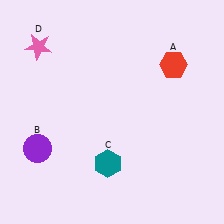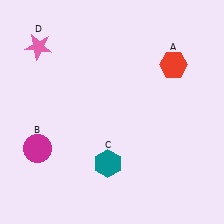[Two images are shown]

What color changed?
The circle (B) changed from purple in Image 1 to magenta in Image 2.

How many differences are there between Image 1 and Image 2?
There is 1 difference between the two images.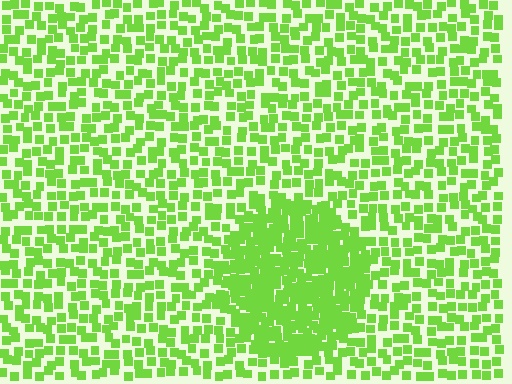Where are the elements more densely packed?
The elements are more densely packed inside the circle boundary.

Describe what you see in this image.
The image contains small lime elements arranged at two different densities. A circle-shaped region is visible where the elements are more densely packed than the surrounding area.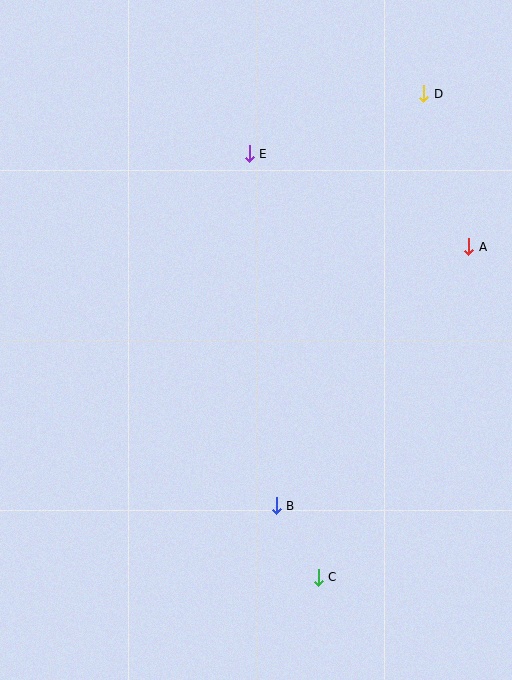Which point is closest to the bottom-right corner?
Point C is closest to the bottom-right corner.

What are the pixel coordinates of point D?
Point D is at (424, 94).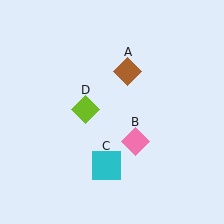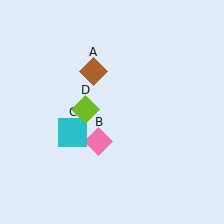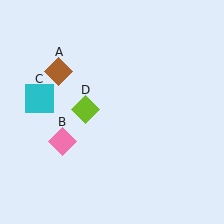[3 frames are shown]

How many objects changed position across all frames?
3 objects changed position: brown diamond (object A), pink diamond (object B), cyan square (object C).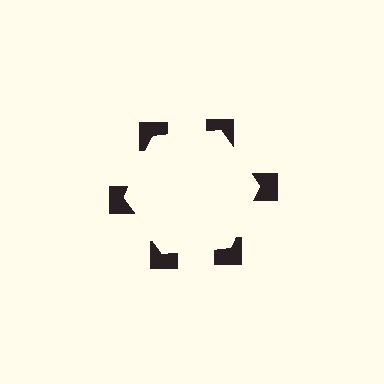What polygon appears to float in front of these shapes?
An illusory hexagon — its edges are inferred from the aligned wedge cuts in the notched squares, not physically drawn.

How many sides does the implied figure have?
6 sides.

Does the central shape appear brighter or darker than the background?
It typically appears slightly brighter than the background, even though no actual brightness change is drawn.